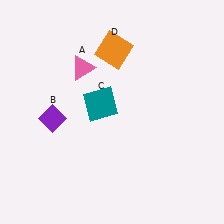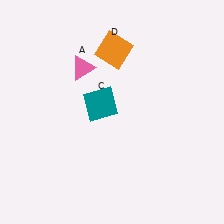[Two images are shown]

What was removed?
The purple diamond (B) was removed in Image 2.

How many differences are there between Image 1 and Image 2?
There is 1 difference between the two images.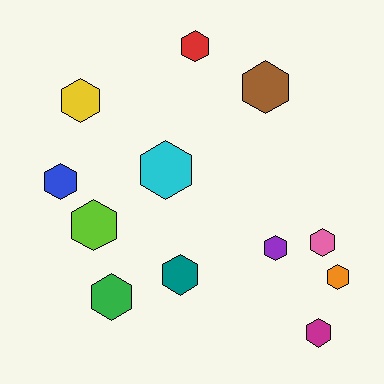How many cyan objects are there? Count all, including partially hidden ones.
There is 1 cyan object.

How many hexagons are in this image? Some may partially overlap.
There are 12 hexagons.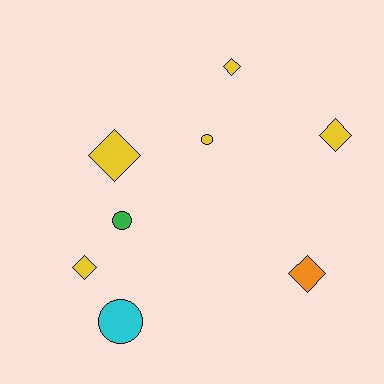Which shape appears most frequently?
Diamond, with 5 objects.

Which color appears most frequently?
Yellow, with 5 objects.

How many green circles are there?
There is 1 green circle.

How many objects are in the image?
There are 8 objects.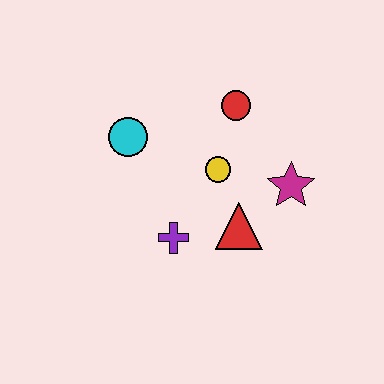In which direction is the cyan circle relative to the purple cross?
The cyan circle is above the purple cross.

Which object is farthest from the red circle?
The purple cross is farthest from the red circle.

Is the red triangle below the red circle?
Yes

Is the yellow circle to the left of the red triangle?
Yes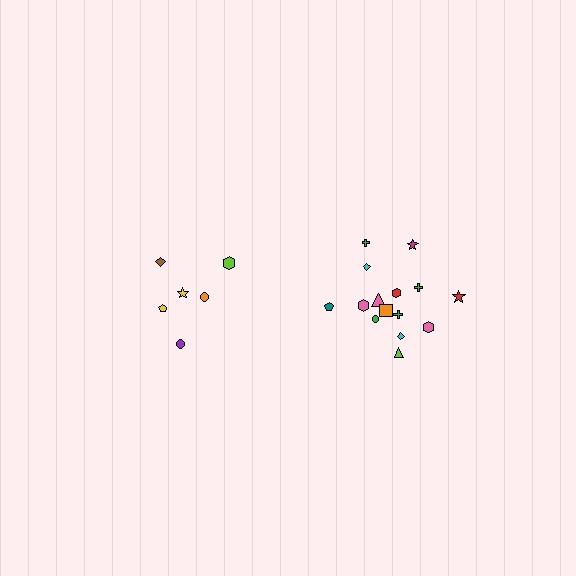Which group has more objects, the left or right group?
The right group.